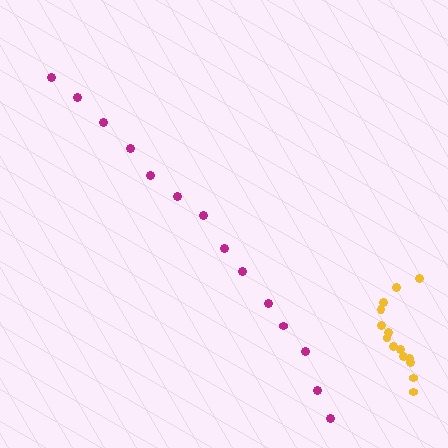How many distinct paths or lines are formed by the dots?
There are 2 distinct paths.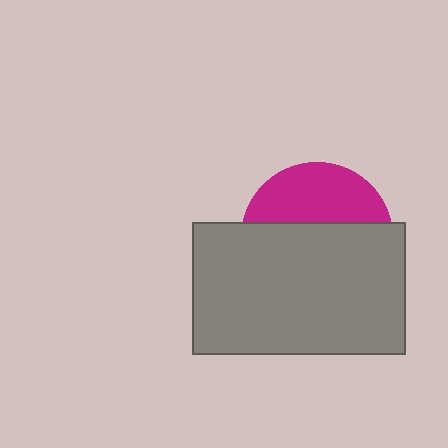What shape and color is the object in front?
The object in front is a gray rectangle.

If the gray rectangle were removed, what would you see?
You would see the complete magenta circle.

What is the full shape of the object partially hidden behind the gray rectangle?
The partially hidden object is a magenta circle.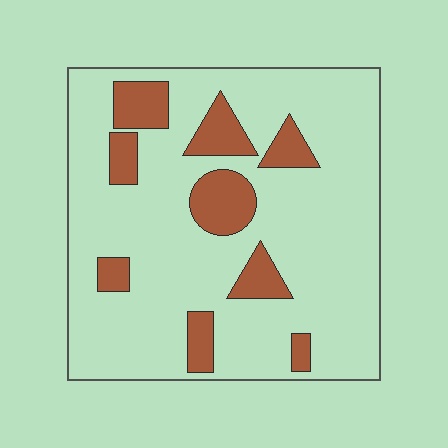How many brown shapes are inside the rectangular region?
9.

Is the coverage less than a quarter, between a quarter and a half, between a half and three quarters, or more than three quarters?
Less than a quarter.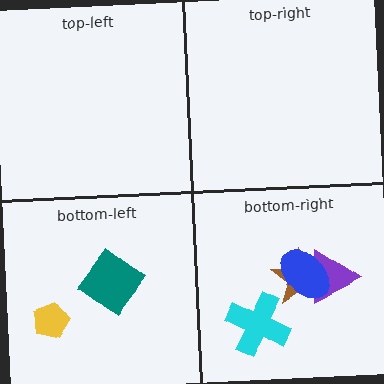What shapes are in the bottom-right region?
The brown star, the purple triangle, the cyan cross, the blue ellipse.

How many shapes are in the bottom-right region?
4.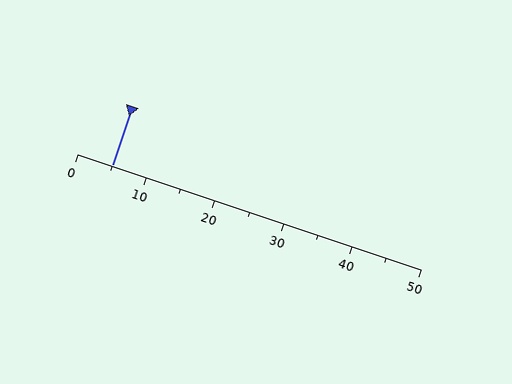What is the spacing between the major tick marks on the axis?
The major ticks are spaced 10 apart.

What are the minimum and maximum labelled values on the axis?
The axis runs from 0 to 50.